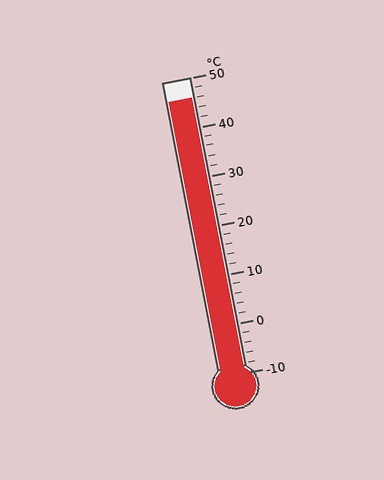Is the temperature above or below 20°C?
The temperature is above 20°C.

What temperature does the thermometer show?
The thermometer shows approximately 46°C.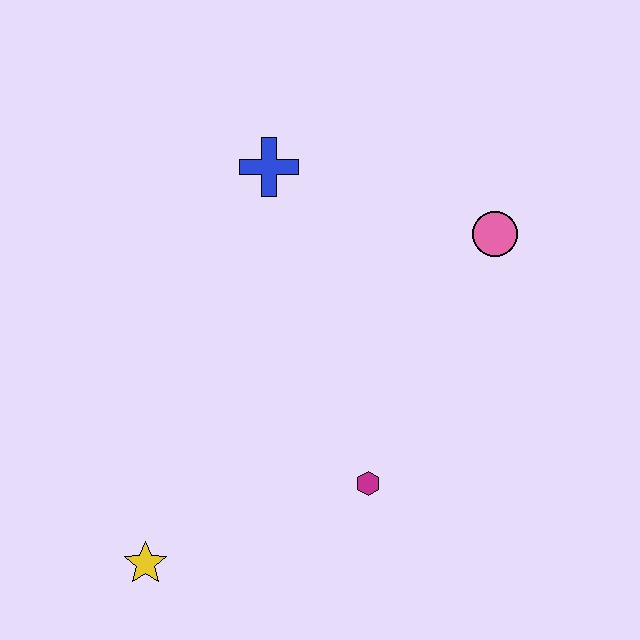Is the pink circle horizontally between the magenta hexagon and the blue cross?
No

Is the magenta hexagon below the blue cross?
Yes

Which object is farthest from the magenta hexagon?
The blue cross is farthest from the magenta hexagon.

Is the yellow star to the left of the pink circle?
Yes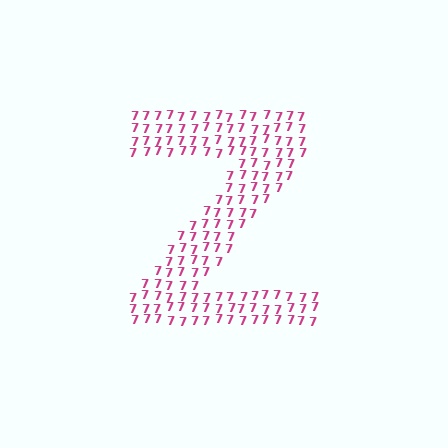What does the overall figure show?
The overall figure shows the letter Z.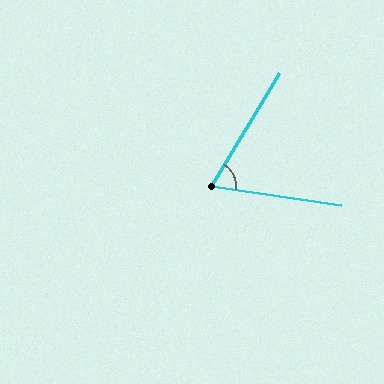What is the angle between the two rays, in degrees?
Approximately 67 degrees.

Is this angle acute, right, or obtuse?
It is acute.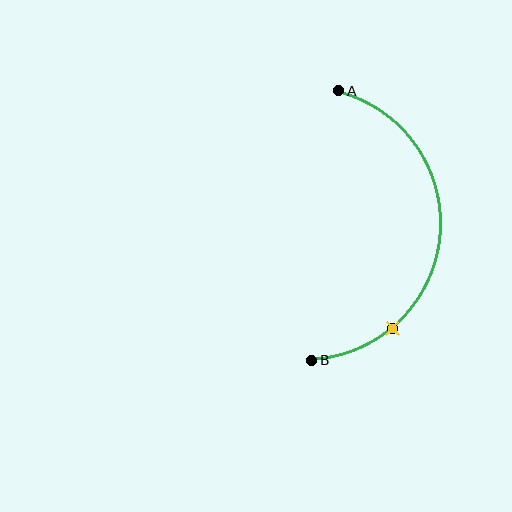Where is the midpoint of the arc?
The arc midpoint is the point on the curve farthest from the straight line joining A and B. It sits to the right of that line.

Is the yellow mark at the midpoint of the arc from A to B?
No. The yellow mark lies on the arc but is closer to endpoint B. The arc midpoint would be at the point on the curve equidistant along the arc from both A and B.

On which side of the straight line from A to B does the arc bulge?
The arc bulges to the right of the straight line connecting A and B.